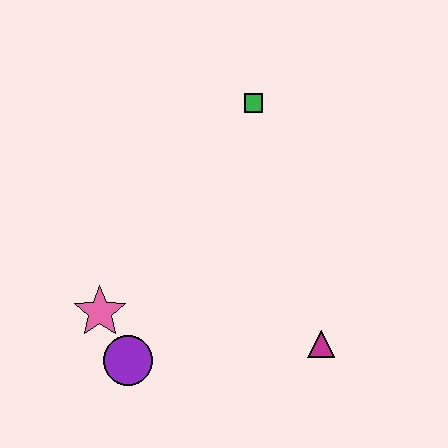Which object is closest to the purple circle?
The pink star is closest to the purple circle.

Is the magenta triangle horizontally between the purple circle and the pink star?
No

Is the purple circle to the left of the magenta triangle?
Yes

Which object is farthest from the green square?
The purple circle is farthest from the green square.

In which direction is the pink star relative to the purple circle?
The pink star is above the purple circle.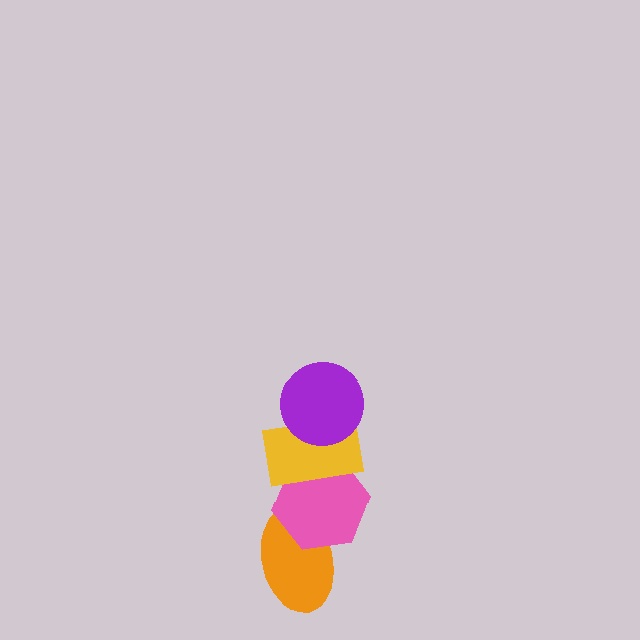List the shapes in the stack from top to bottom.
From top to bottom: the purple circle, the yellow rectangle, the pink hexagon, the orange ellipse.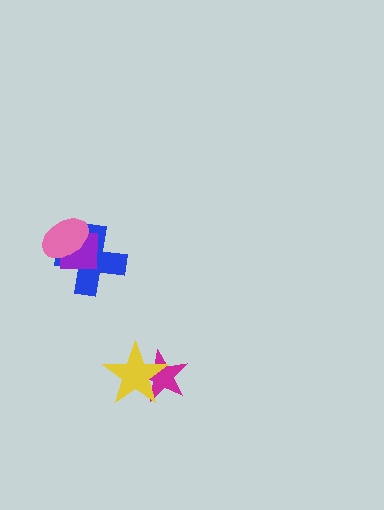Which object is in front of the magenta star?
The yellow star is in front of the magenta star.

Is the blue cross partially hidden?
Yes, it is partially covered by another shape.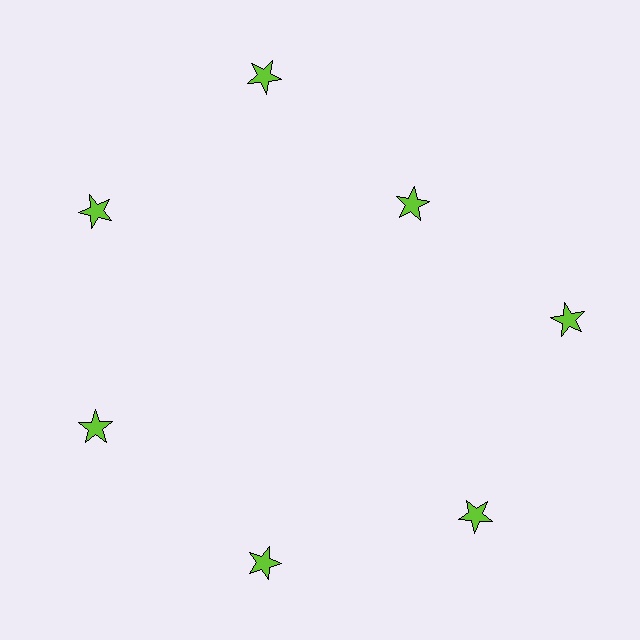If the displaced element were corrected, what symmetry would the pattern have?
It would have 7-fold rotational symmetry — the pattern would map onto itself every 51 degrees.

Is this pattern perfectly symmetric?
No. The 7 lime stars are arranged in a ring, but one element near the 1 o'clock position is pulled inward toward the center, breaking the 7-fold rotational symmetry.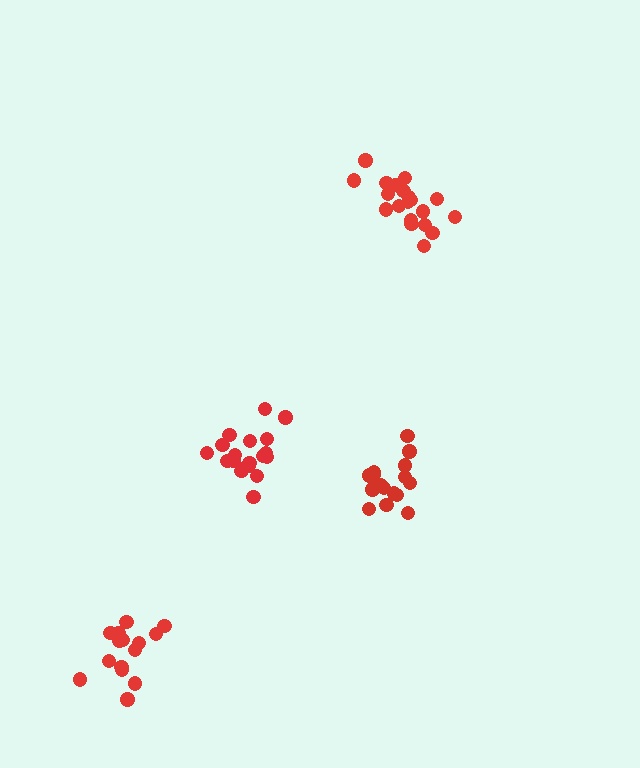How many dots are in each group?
Group 1: 19 dots, Group 2: 17 dots, Group 3: 20 dots, Group 4: 15 dots (71 total).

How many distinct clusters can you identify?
There are 4 distinct clusters.